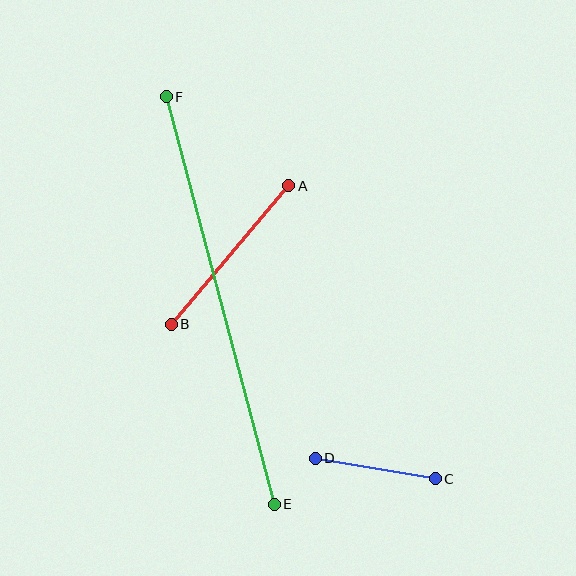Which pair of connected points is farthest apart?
Points E and F are farthest apart.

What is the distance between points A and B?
The distance is approximately 181 pixels.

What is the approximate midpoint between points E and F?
The midpoint is at approximately (220, 300) pixels.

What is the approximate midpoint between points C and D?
The midpoint is at approximately (375, 469) pixels.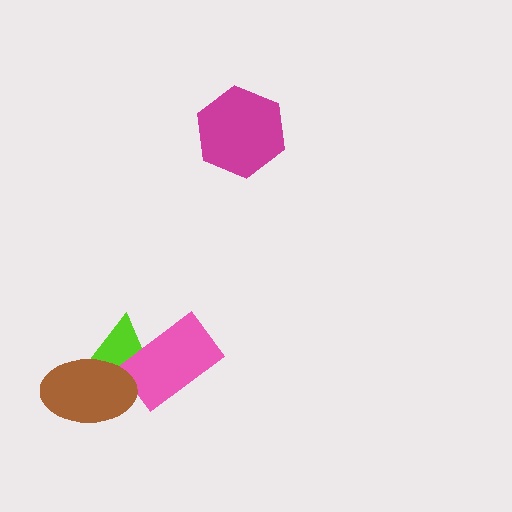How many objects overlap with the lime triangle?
2 objects overlap with the lime triangle.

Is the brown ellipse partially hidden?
No, no other shape covers it.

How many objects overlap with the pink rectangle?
1 object overlaps with the pink rectangle.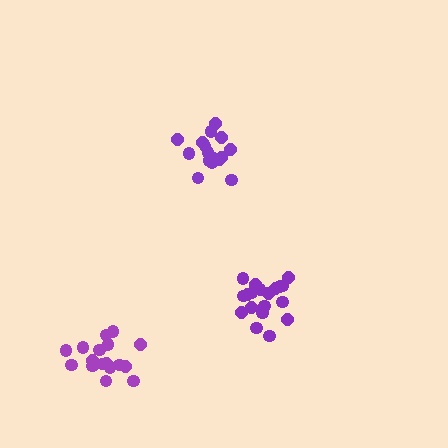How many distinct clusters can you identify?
There are 3 distinct clusters.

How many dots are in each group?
Group 1: 20 dots, Group 2: 16 dots, Group 3: 17 dots (53 total).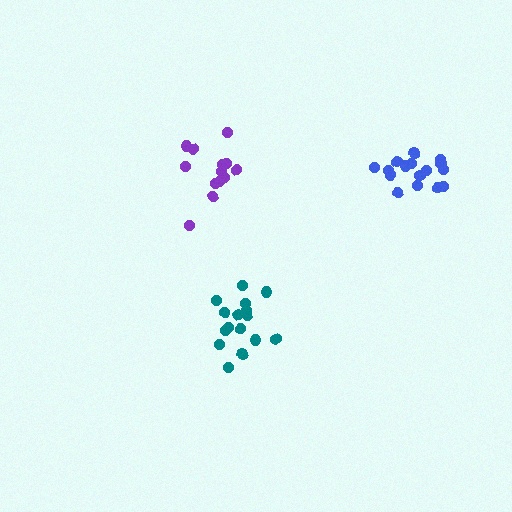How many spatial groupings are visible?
There are 3 spatial groupings.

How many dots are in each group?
Group 1: 14 dots, Group 2: 16 dots, Group 3: 16 dots (46 total).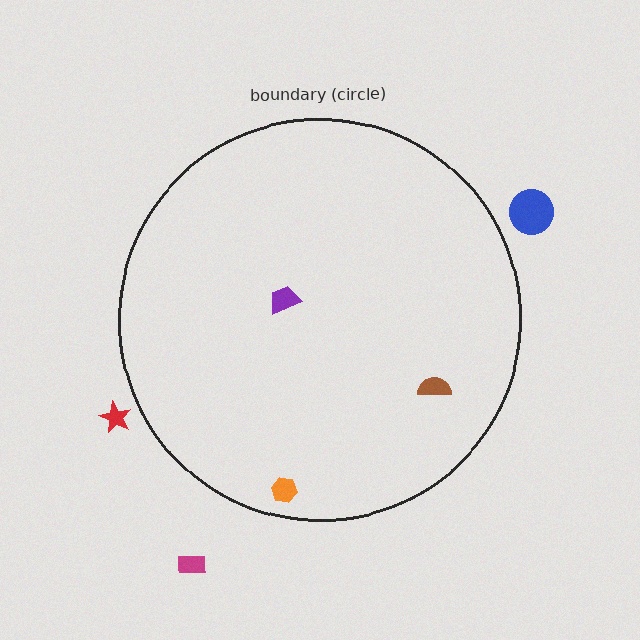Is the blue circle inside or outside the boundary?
Outside.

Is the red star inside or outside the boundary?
Outside.